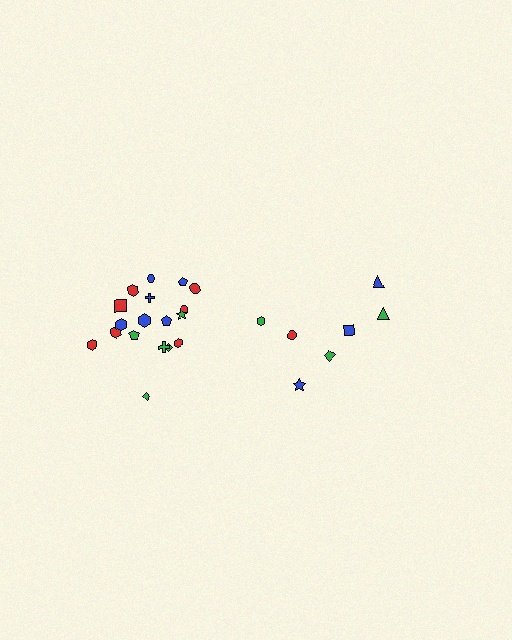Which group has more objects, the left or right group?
The left group.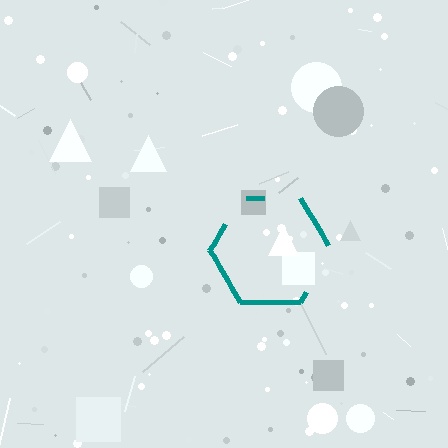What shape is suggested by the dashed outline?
The dashed outline suggests a hexagon.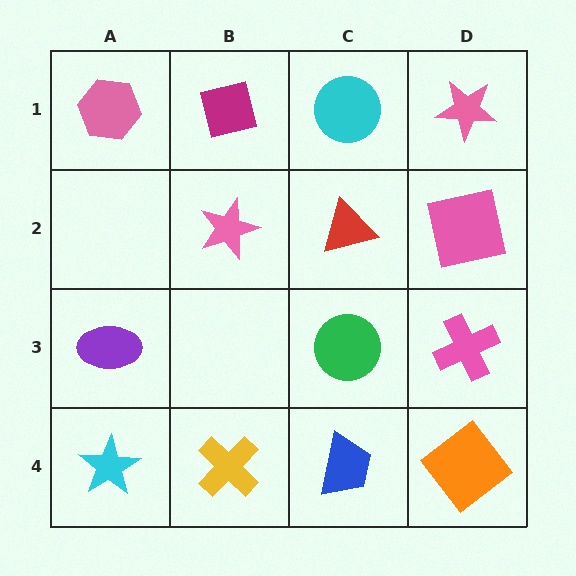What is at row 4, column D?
An orange diamond.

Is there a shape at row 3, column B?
No, that cell is empty.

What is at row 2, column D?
A pink square.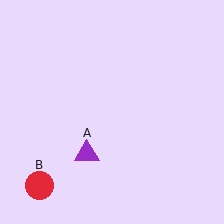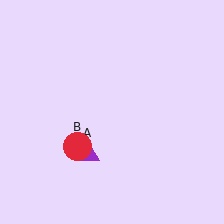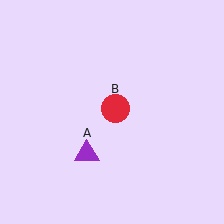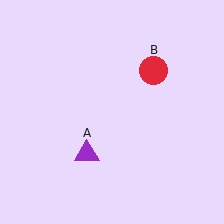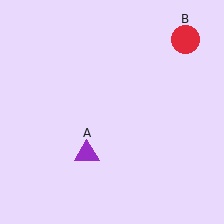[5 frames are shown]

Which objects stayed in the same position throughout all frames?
Purple triangle (object A) remained stationary.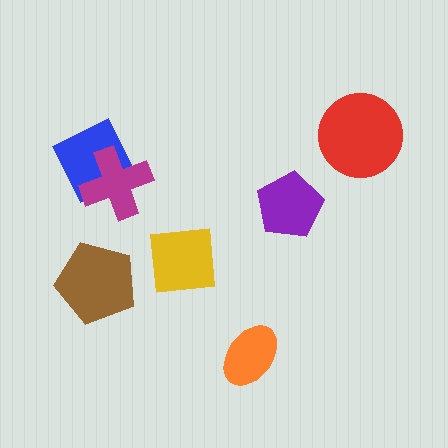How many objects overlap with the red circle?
0 objects overlap with the red circle.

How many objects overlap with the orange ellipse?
0 objects overlap with the orange ellipse.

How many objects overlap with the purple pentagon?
0 objects overlap with the purple pentagon.